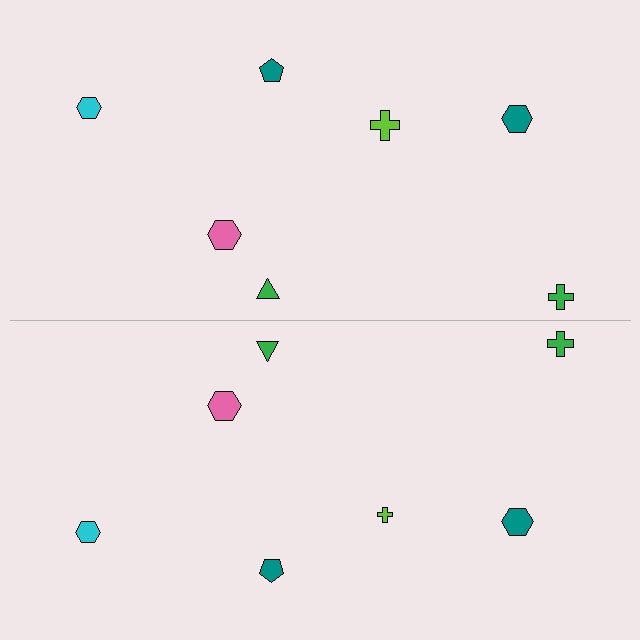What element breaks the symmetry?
The lime cross on the bottom side has a different size than its mirror counterpart.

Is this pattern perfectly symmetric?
No, the pattern is not perfectly symmetric. The lime cross on the bottom side has a different size than its mirror counterpart.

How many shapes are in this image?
There are 14 shapes in this image.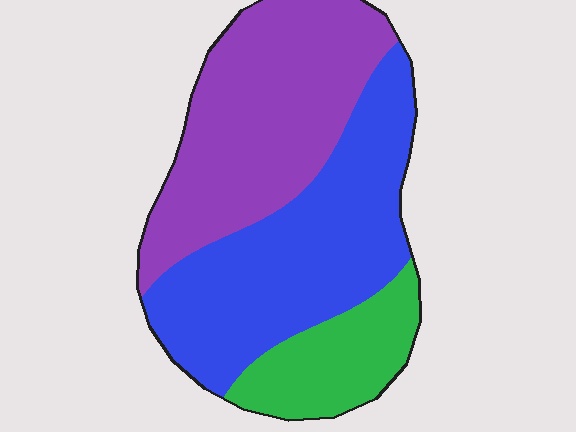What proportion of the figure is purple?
Purple covers 41% of the figure.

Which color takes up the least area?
Green, at roughly 15%.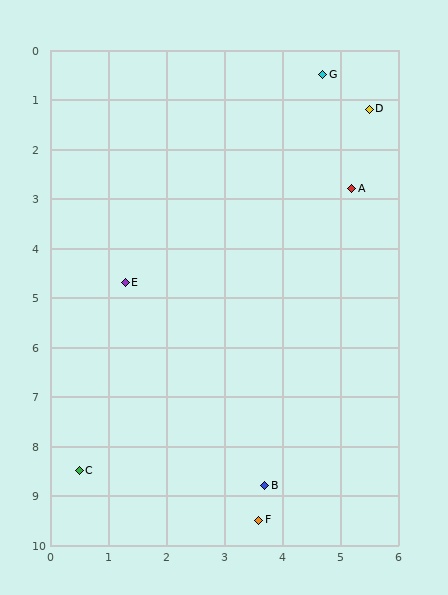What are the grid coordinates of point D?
Point D is at approximately (5.5, 1.2).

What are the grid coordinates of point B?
Point B is at approximately (3.7, 8.8).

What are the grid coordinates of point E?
Point E is at approximately (1.3, 4.7).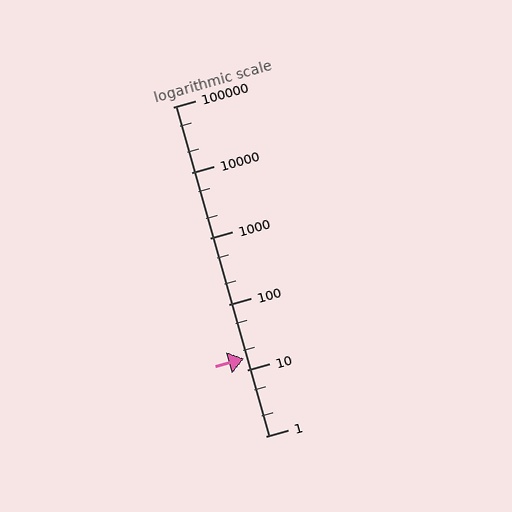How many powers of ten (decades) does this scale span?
The scale spans 5 decades, from 1 to 100000.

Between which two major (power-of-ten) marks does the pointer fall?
The pointer is between 10 and 100.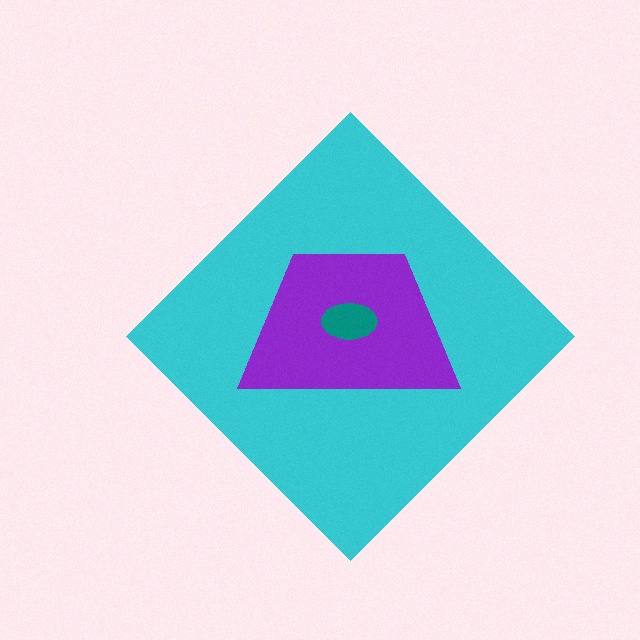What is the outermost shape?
The cyan diamond.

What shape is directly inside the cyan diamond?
The purple trapezoid.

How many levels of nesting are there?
3.